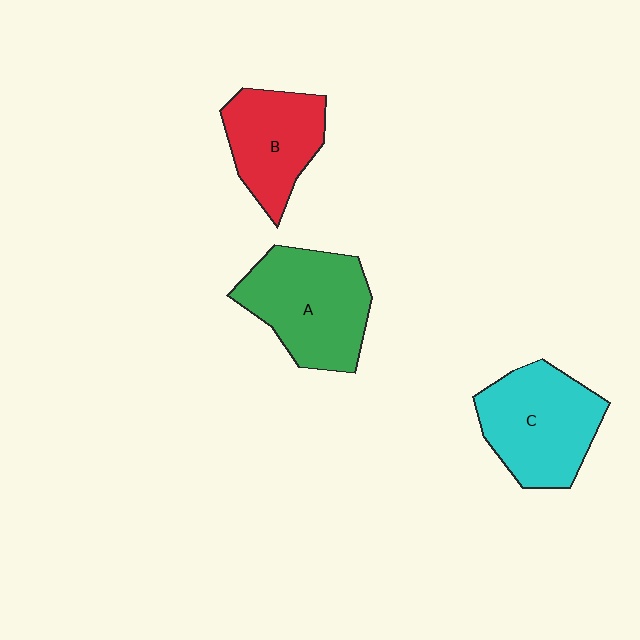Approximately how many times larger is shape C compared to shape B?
Approximately 1.3 times.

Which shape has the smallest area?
Shape B (red).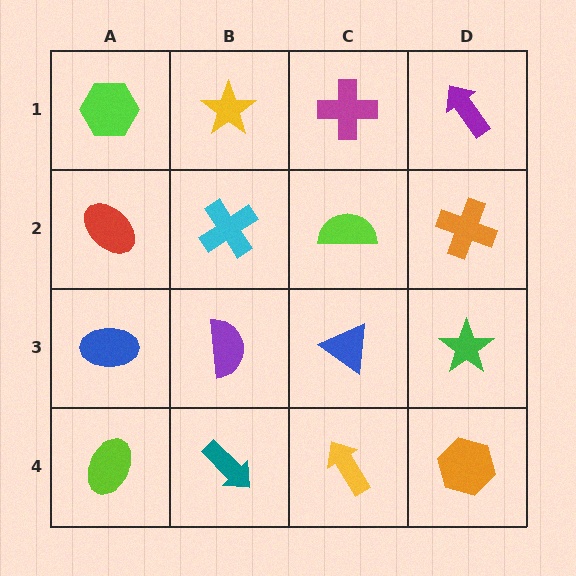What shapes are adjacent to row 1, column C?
A lime semicircle (row 2, column C), a yellow star (row 1, column B), a purple arrow (row 1, column D).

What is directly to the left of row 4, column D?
A yellow arrow.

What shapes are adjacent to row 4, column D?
A green star (row 3, column D), a yellow arrow (row 4, column C).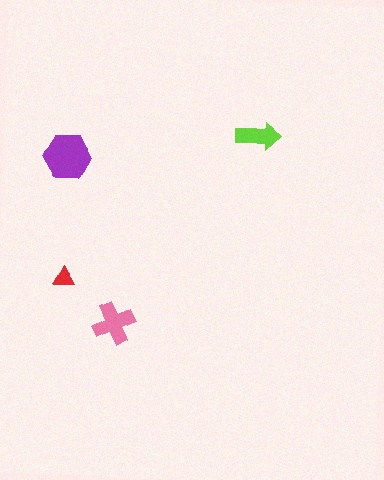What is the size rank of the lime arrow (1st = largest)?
3rd.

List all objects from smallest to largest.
The red triangle, the lime arrow, the pink cross, the purple hexagon.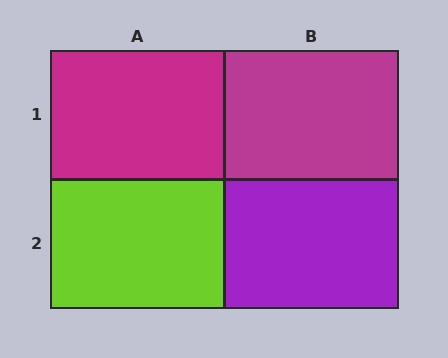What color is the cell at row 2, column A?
Lime.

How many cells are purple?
1 cell is purple.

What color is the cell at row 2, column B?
Purple.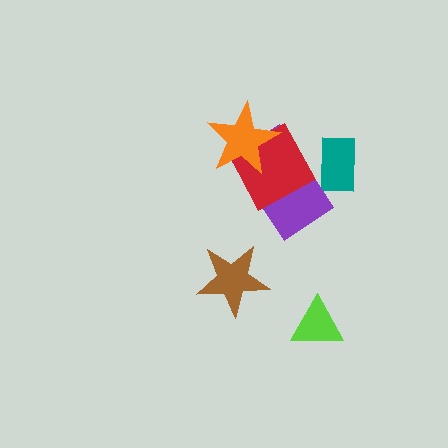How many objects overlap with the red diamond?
2 objects overlap with the red diamond.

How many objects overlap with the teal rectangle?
1 object overlaps with the teal rectangle.